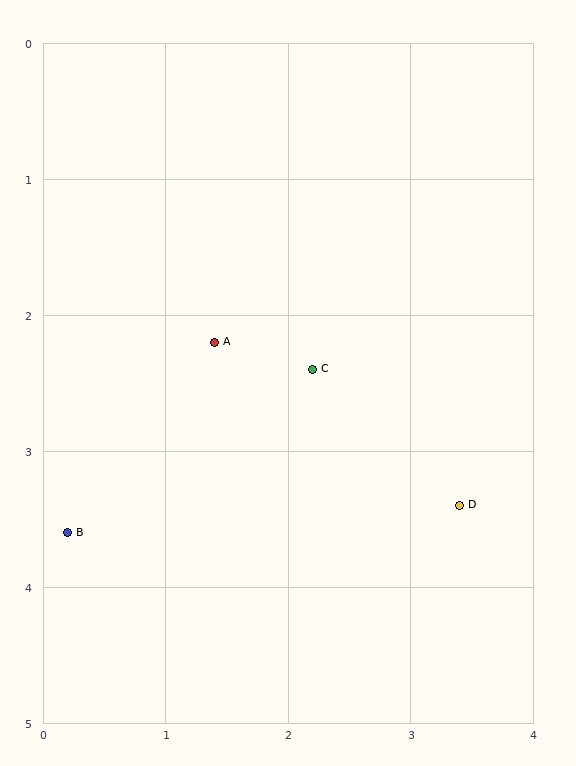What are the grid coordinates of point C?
Point C is at approximately (2.2, 2.4).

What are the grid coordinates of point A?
Point A is at approximately (1.4, 2.2).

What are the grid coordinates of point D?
Point D is at approximately (3.4, 3.4).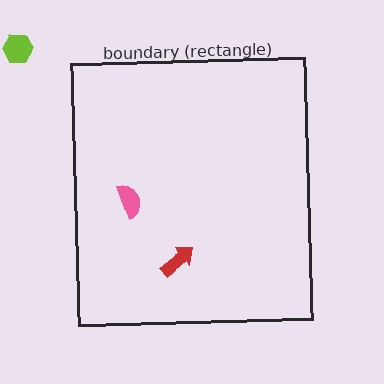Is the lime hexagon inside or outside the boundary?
Outside.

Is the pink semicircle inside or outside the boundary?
Inside.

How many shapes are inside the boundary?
2 inside, 1 outside.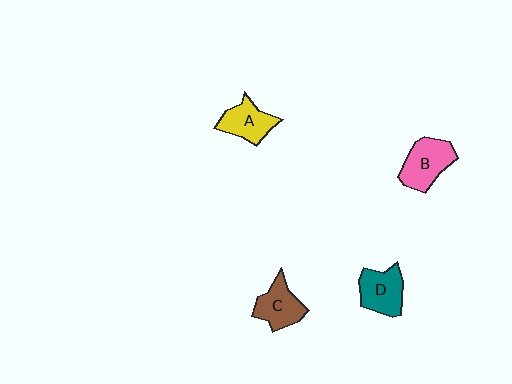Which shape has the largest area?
Shape B (pink).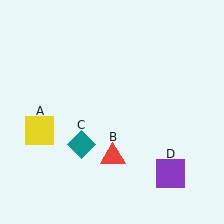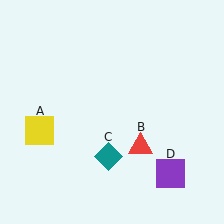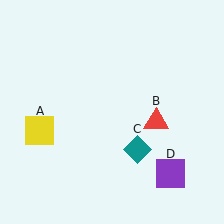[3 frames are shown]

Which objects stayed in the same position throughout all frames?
Yellow square (object A) and purple square (object D) remained stationary.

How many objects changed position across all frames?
2 objects changed position: red triangle (object B), teal diamond (object C).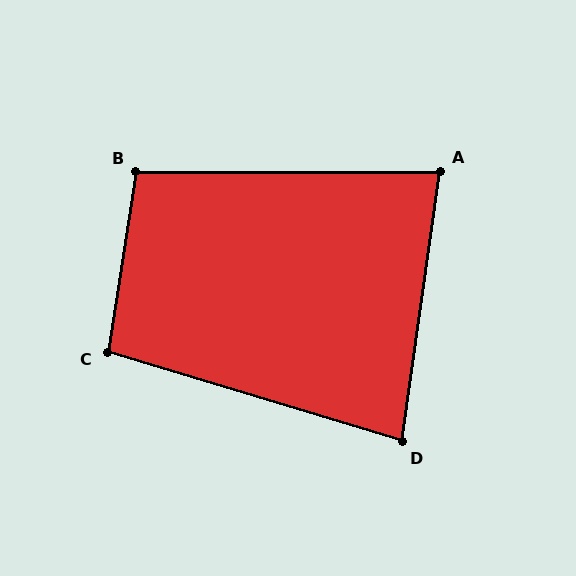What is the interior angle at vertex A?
Approximately 82 degrees (acute).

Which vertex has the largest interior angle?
B, at approximately 99 degrees.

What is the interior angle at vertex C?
Approximately 98 degrees (obtuse).